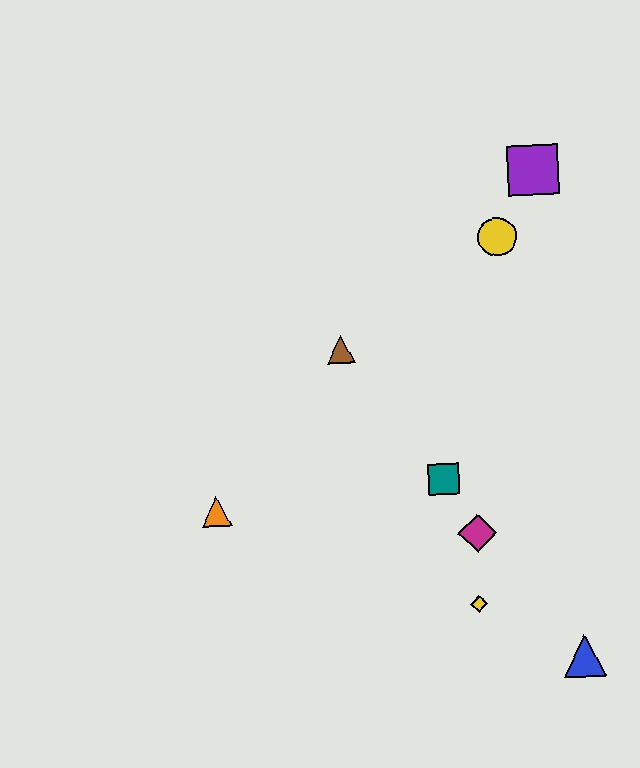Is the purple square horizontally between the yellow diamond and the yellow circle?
No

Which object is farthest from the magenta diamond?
The purple square is farthest from the magenta diamond.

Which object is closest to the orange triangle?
The brown triangle is closest to the orange triangle.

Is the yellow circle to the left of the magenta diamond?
No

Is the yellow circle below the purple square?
Yes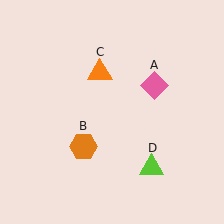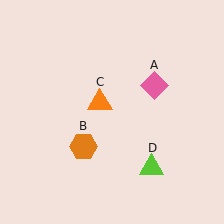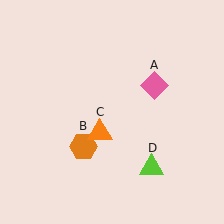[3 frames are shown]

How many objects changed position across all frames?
1 object changed position: orange triangle (object C).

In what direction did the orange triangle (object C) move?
The orange triangle (object C) moved down.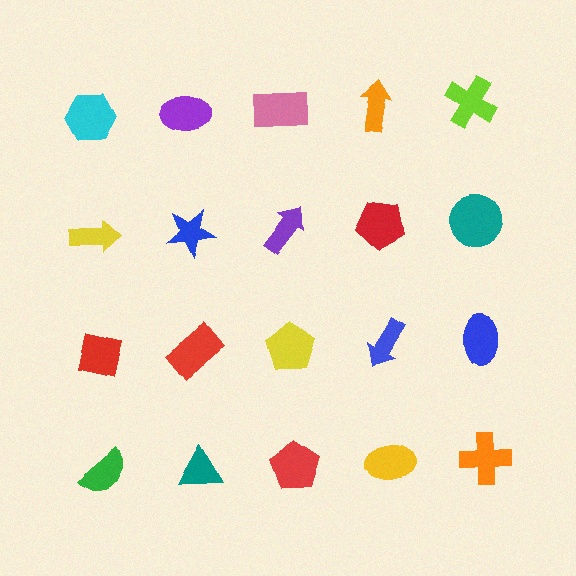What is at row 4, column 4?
A yellow ellipse.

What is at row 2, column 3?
A purple arrow.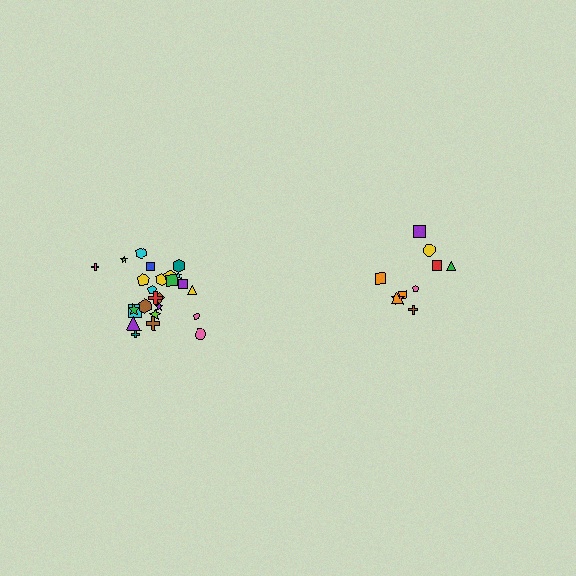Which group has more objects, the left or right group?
The left group.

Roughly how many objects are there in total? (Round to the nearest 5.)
Roughly 35 objects in total.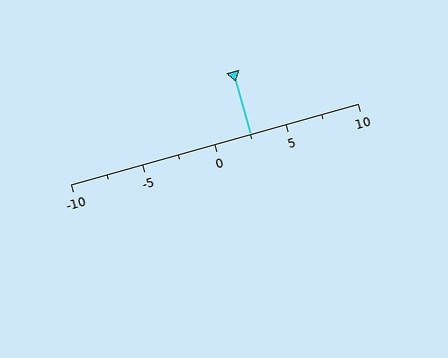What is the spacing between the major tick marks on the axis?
The major ticks are spaced 5 apart.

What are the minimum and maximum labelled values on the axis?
The axis runs from -10 to 10.